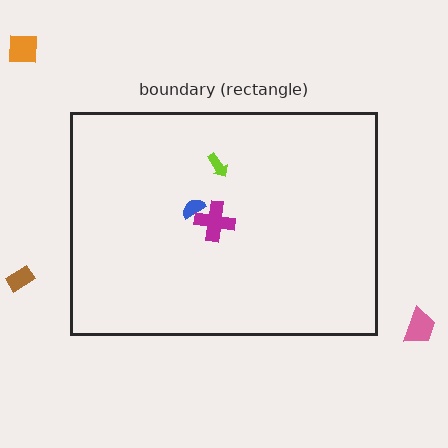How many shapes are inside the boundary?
3 inside, 3 outside.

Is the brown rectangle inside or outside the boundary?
Outside.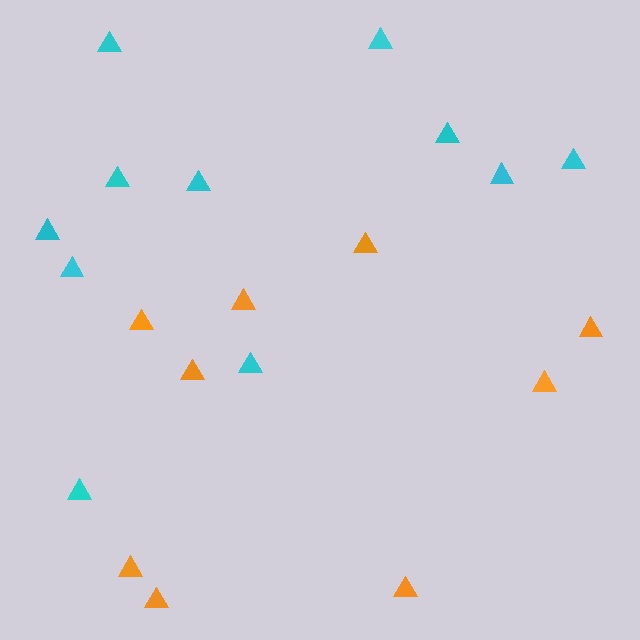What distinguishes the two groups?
There are 2 groups: one group of orange triangles (9) and one group of cyan triangles (11).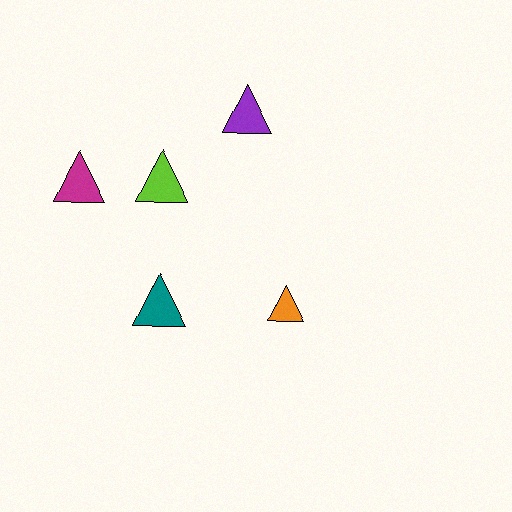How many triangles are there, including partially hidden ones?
There are 5 triangles.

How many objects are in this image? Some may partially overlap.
There are 5 objects.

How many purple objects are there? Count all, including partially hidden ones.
There is 1 purple object.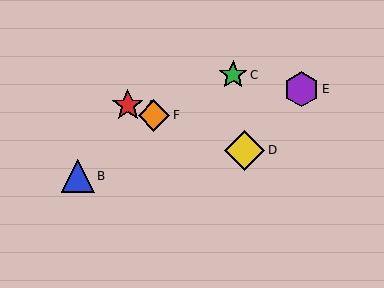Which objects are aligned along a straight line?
Objects A, D, F are aligned along a straight line.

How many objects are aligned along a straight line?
3 objects (A, D, F) are aligned along a straight line.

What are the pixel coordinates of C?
Object C is at (233, 75).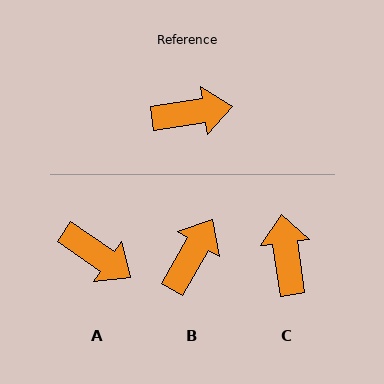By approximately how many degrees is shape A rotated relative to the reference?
Approximately 42 degrees clockwise.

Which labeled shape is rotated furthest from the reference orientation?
C, about 90 degrees away.